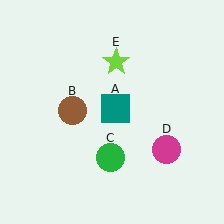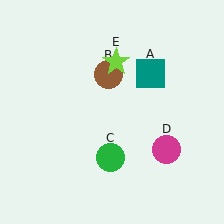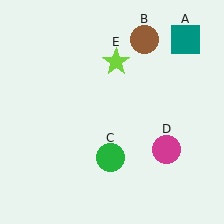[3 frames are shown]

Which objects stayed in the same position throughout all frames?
Green circle (object C) and magenta circle (object D) and lime star (object E) remained stationary.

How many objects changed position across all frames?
2 objects changed position: teal square (object A), brown circle (object B).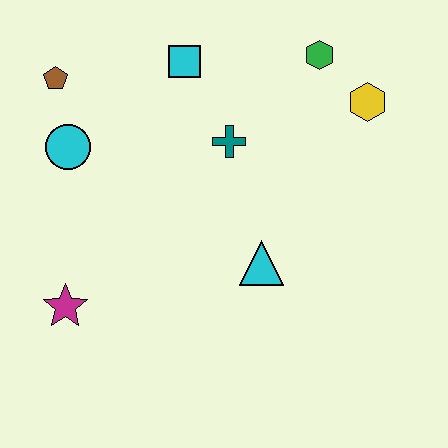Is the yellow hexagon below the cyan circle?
No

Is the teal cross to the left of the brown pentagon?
No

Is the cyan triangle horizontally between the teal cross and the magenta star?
No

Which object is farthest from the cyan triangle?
The brown pentagon is farthest from the cyan triangle.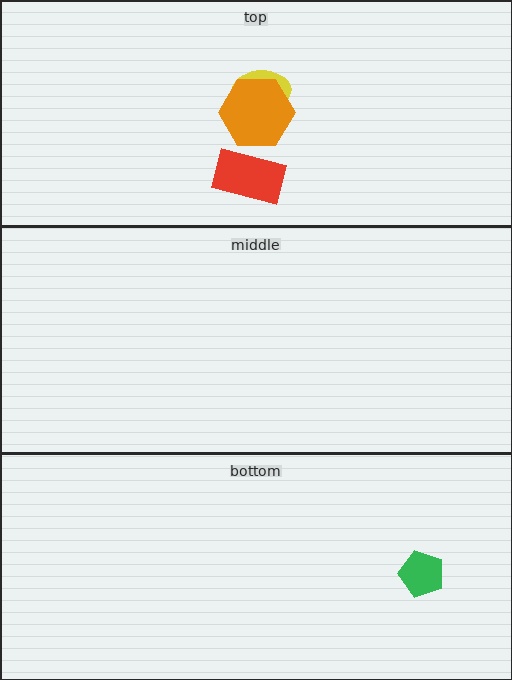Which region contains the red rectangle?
The top region.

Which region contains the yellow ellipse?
The top region.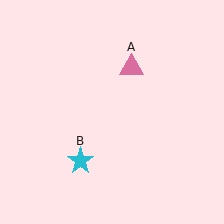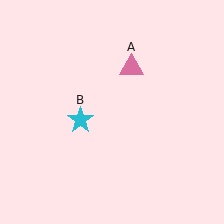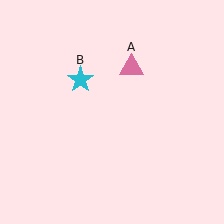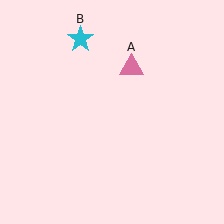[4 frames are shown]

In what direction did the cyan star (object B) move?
The cyan star (object B) moved up.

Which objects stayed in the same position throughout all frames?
Pink triangle (object A) remained stationary.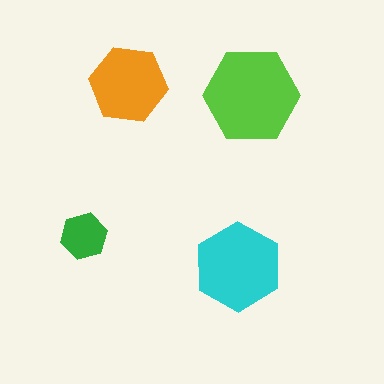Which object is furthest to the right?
The lime hexagon is rightmost.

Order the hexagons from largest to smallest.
the lime one, the cyan one, the orange one, the green one.